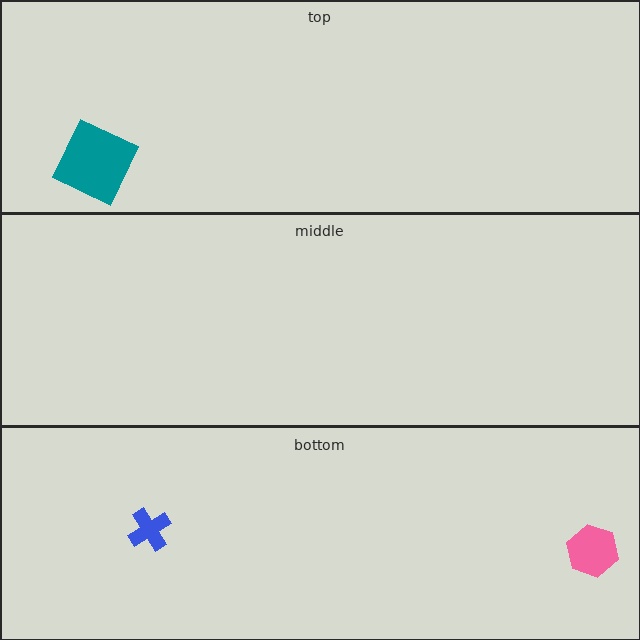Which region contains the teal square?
The top region.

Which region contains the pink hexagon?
The bottom region.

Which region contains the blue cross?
The bottom region.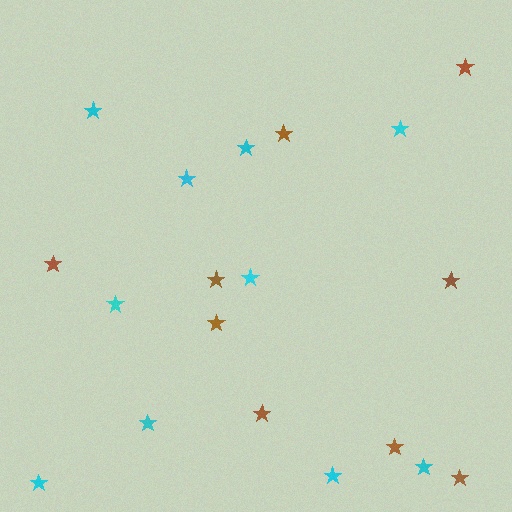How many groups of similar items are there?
There are 2 groups: one group of cyan stars (10) and one group of brown stars (9).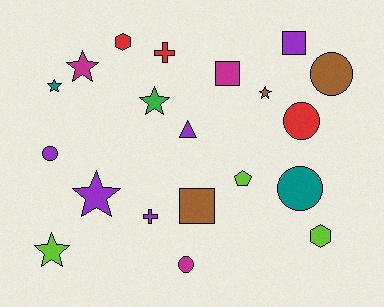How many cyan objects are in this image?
There are no cyan objects.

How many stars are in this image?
There are 6 stars.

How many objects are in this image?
There are 20 objects.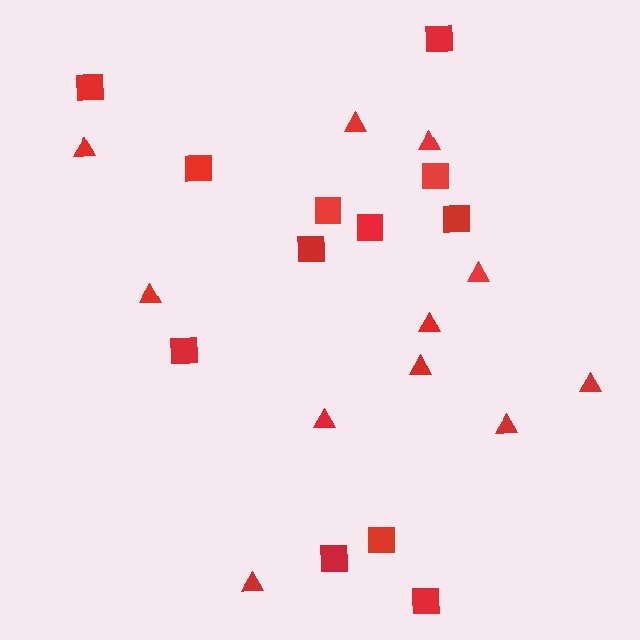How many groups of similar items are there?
There are 2 groups: one group of triangles (11) and one group of squares (12).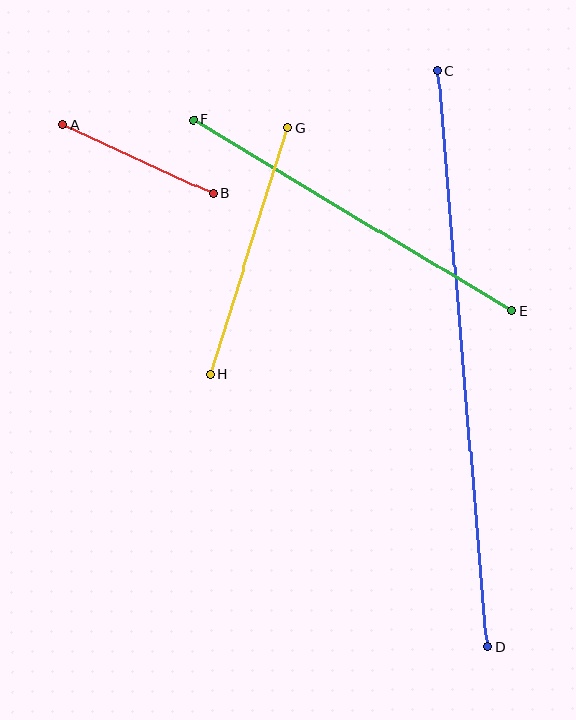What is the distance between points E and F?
The distance is approximately 371 pixels.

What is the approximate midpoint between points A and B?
The midpoint is at approximately (138, 159) pixels.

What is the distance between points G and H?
The distance is approximately 259 pixels.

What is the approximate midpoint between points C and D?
The midpoint is at approximately (463, 359) pixels.